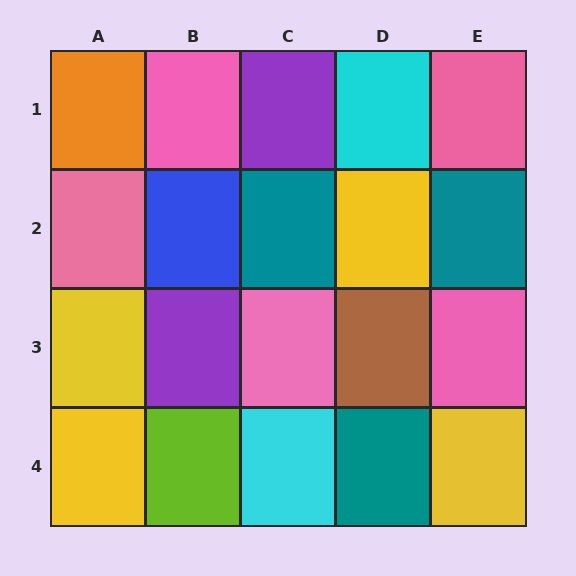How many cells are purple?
2 cells are purple.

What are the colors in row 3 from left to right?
Yellow, purple, pink, brown, pink.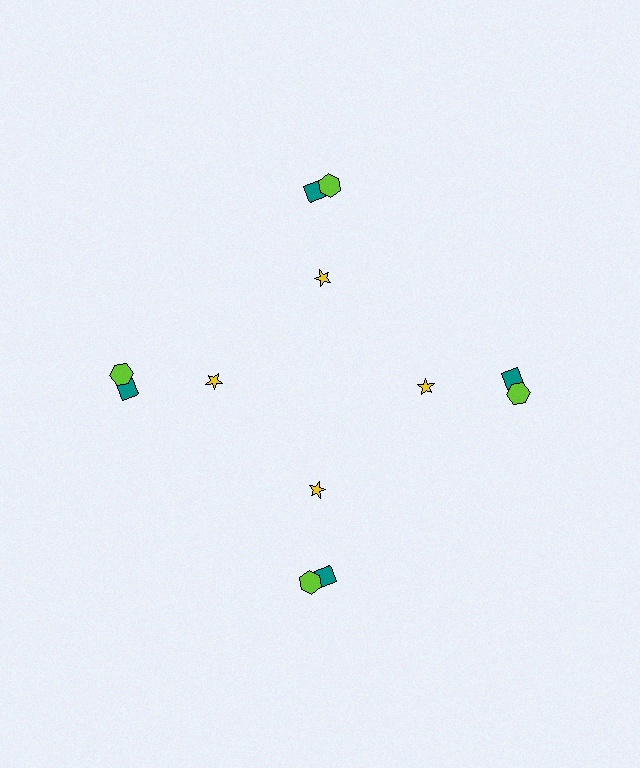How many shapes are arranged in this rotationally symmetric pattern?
There are 12 shapes, arranged in 4 groups of 3.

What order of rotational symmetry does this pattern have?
This pattern has 4-fold rotational symmetry.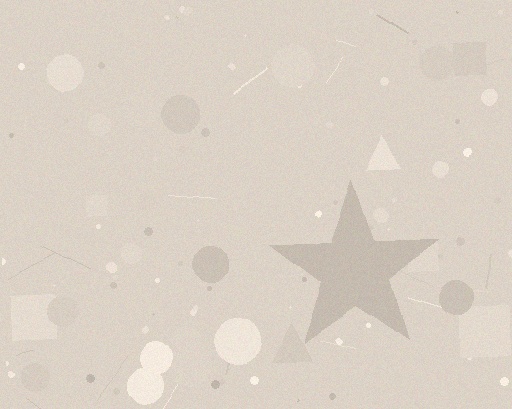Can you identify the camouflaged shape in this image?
The camouflaged shape is a star.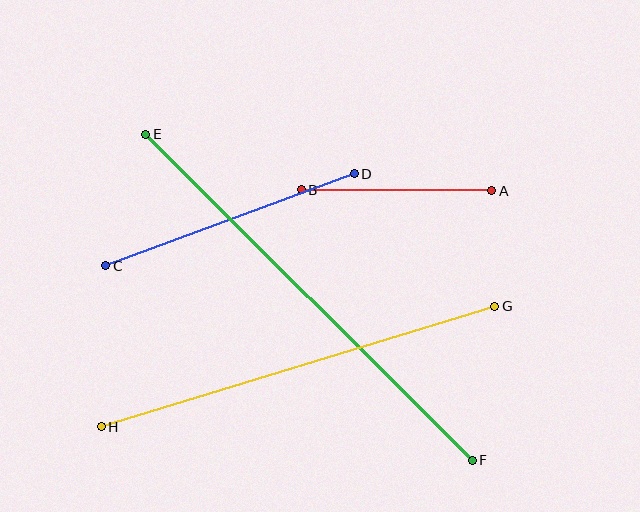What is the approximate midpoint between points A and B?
The midpoint is at approximately (396, 190) pixels.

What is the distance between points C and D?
The distance is approximately 265 pixels.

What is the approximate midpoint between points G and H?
The midpoint is at approximately (298, 367) pixels.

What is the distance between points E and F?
The distance is approximately 461 pixels.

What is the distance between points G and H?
The distance is approximately 412 pixels.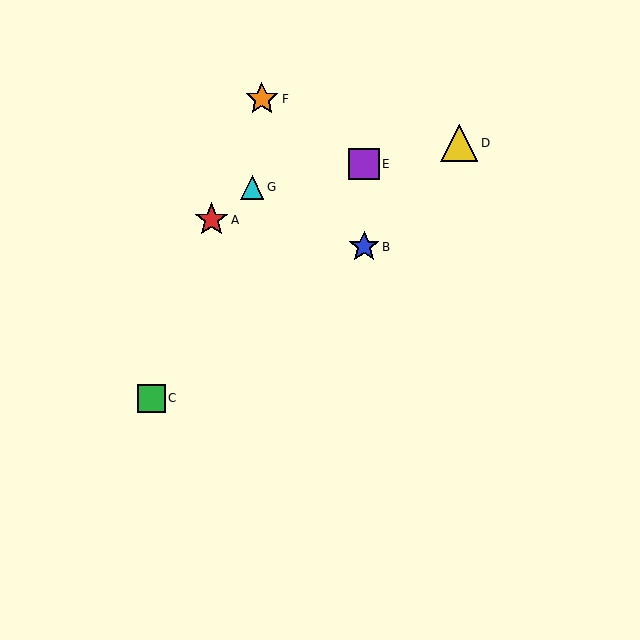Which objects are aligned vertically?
Objects B, E are aligned vertically.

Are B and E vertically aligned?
Yes, both are at x≈364.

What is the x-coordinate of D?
Object D is at x≈459.